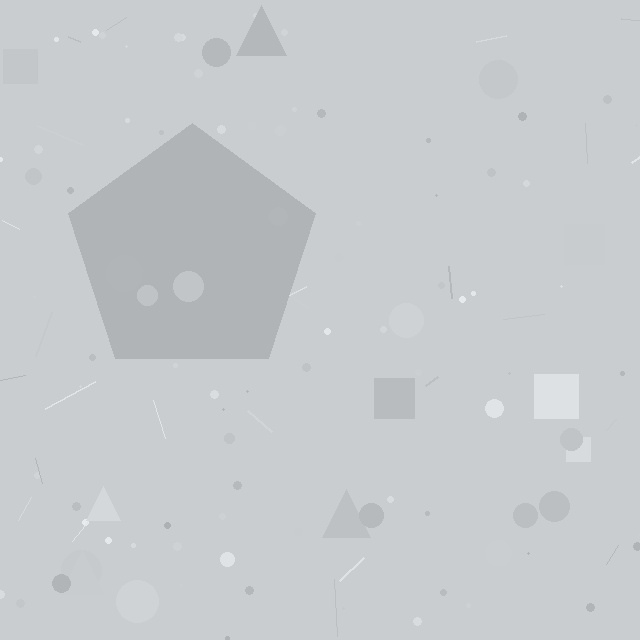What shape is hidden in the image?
A pentagon is hidden in the image.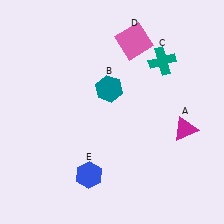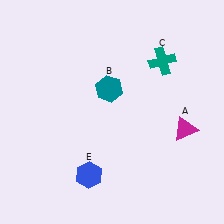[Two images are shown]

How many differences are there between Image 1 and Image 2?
There is 1 difference between the two images.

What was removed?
The pink square (D) was removed in Image 2.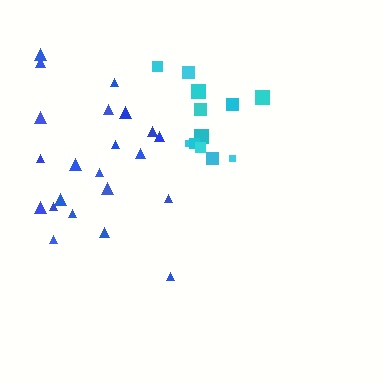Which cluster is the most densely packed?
Cyan.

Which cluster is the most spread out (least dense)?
Blue.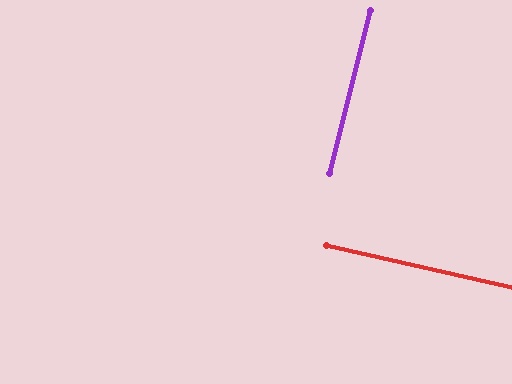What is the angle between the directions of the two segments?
Approximately 89 degrees.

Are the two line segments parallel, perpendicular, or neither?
Perpendicular — they meet at approximately 89°.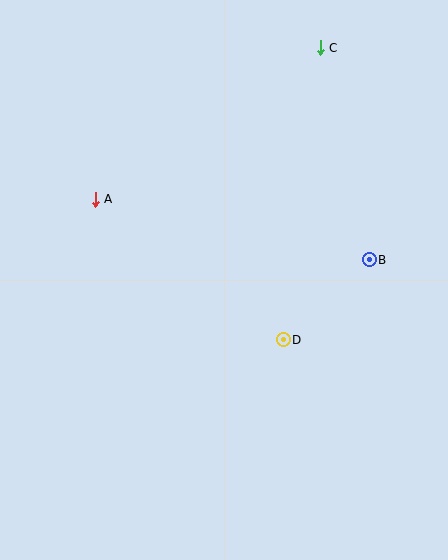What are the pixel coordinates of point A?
Point A is at (95, 199).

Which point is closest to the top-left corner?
Point A is closest to the top-left corner.